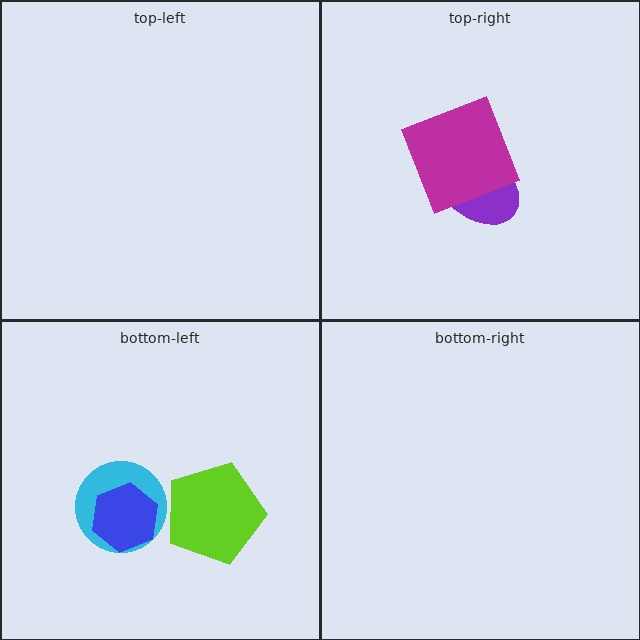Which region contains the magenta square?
The top-right region.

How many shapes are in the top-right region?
2.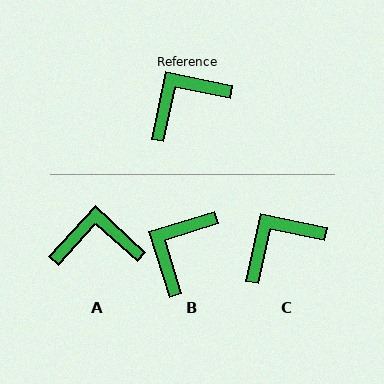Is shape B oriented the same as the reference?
No, it is off by about 29 degrees.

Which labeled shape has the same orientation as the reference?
C.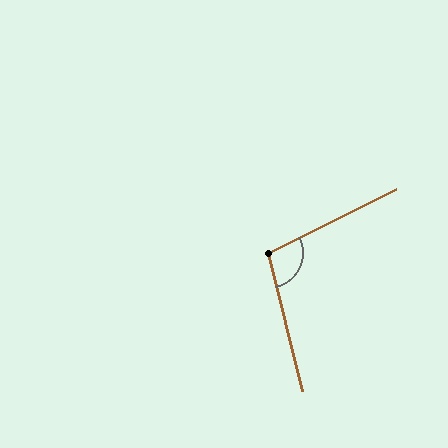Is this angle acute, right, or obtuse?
It is obtuse.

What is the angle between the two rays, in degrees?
Approximately 103 degrees.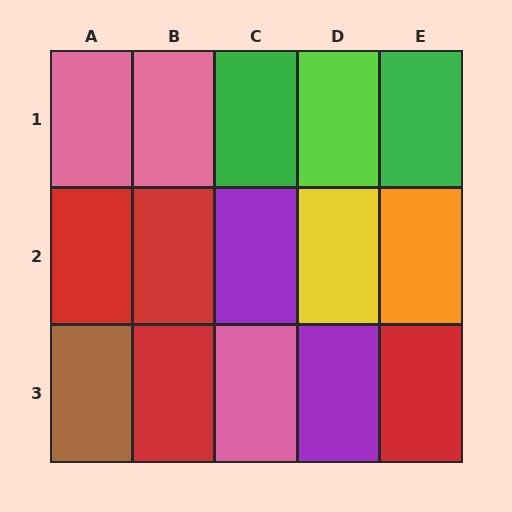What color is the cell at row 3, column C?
Pink.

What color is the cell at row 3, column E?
Red.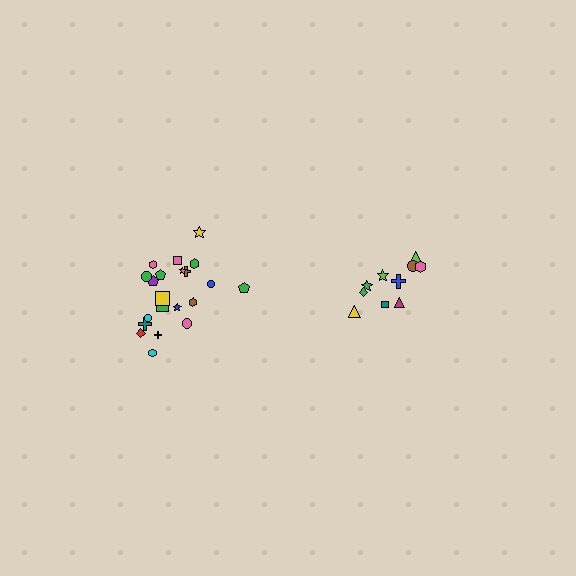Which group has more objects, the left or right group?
The left group.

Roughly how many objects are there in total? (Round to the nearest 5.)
Roughly 30 objects in total.